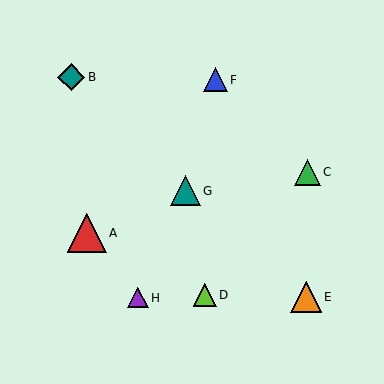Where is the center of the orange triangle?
The center of the orange triangle is at (306, 297).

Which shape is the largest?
The red triangle (labeled A) is the largest.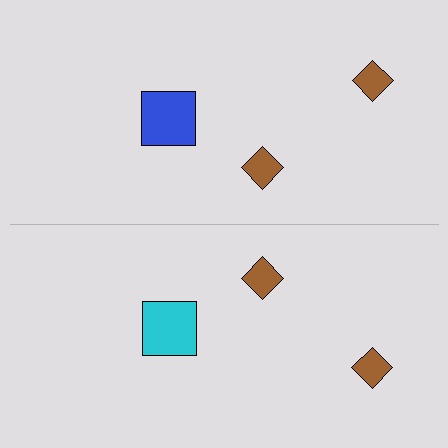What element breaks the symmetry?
The cyan square on the bottom side breaks the symmetry — its mirror counterpart is blue.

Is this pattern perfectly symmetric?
No, the pattern is not perfectly symmetric. The cyan square on the bottom side breaks the symmetry — its mirror counterpart is blue.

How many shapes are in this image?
There are 6 shapes in this image.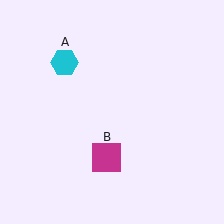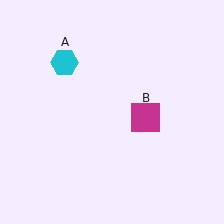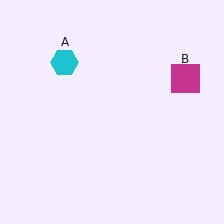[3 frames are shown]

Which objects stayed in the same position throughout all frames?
Cyan hexagon (object A) remained stationary.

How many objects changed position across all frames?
1 object changed position: magenta square (object B).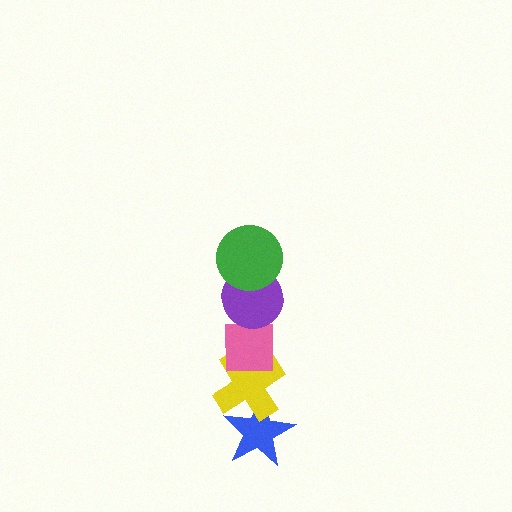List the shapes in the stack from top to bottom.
From top to bottom: the green circle, the purple circle, the pink square, the yellow cross, the blue star.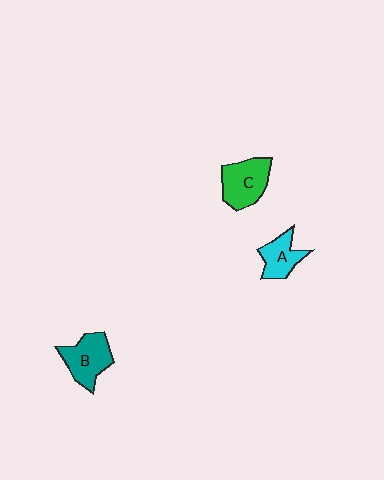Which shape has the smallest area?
Shape A (cyan).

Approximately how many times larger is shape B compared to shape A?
Approximately 1.3 times.